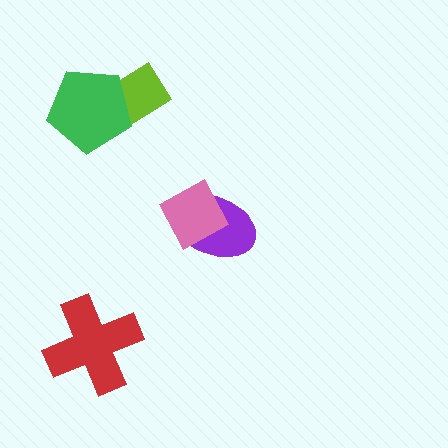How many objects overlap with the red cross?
0 objects overlap with the red cross.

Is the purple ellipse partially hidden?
Yes, it is partially covered by another shape.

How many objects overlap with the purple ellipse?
1 object overlaps with the purple ellipse.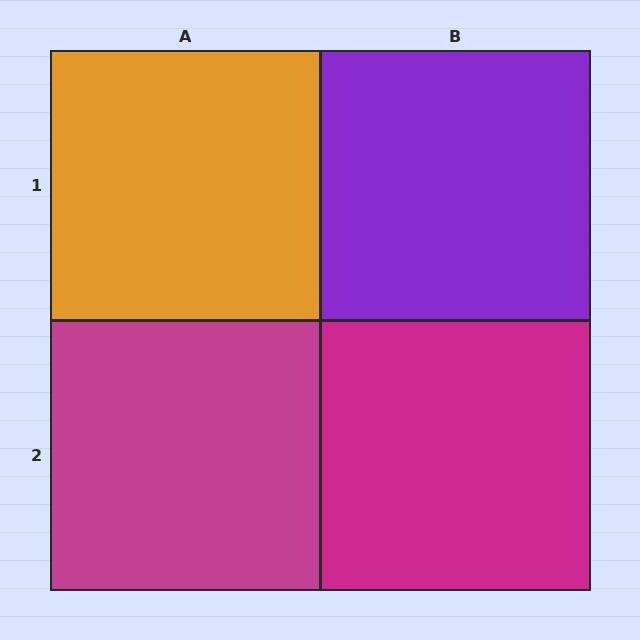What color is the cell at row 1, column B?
Purple.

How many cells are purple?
1 cell is purple.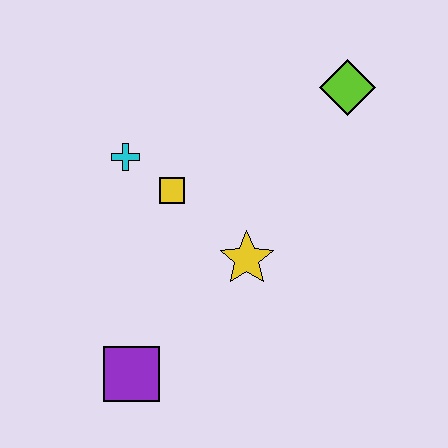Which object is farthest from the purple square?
The lime diamond is farthest from the purple square.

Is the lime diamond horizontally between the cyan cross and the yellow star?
No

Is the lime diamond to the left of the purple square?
No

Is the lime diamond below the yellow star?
No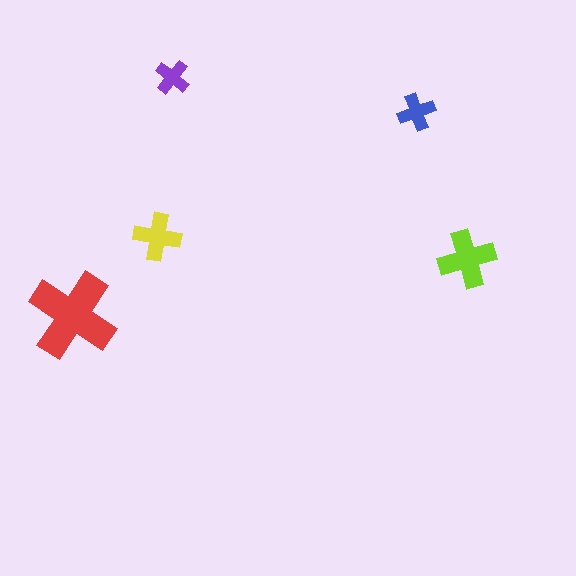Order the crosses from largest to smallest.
the red one, the lime one, the yellow one, the blue one, the purple one.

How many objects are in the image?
There are 5 objects in the image.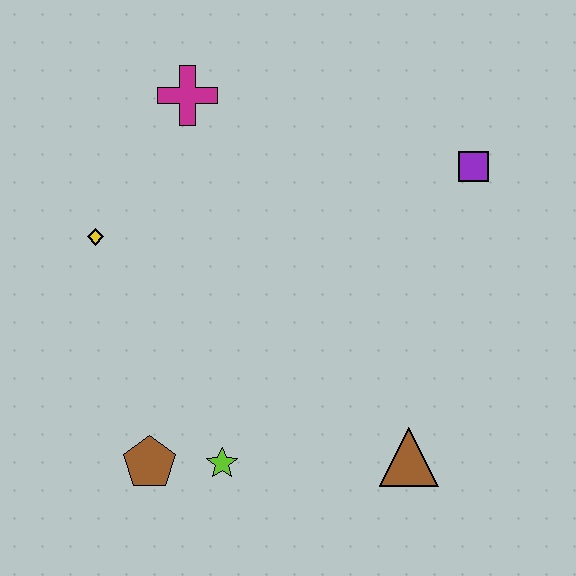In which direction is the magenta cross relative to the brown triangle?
The magenta cross is above the brown triangle.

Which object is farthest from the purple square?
The brown pentagon is farthest from the purple square.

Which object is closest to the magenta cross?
The yellow diamond is closest to the magenta cross.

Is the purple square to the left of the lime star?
No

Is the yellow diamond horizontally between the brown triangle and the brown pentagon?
No